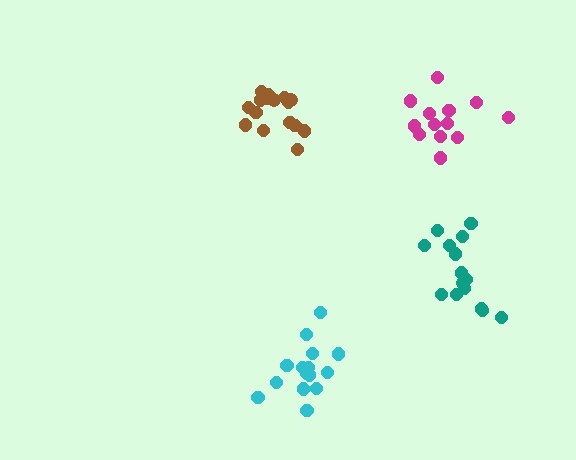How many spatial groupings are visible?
There are 4 spatial groupings.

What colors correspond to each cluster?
The clusters are colored: brown, magenta, cyan, teal.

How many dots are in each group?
Group 1: 16 dots, Group 2: 13 dots, Group 3: 15 dots, Group 4: 15 dots (59 total).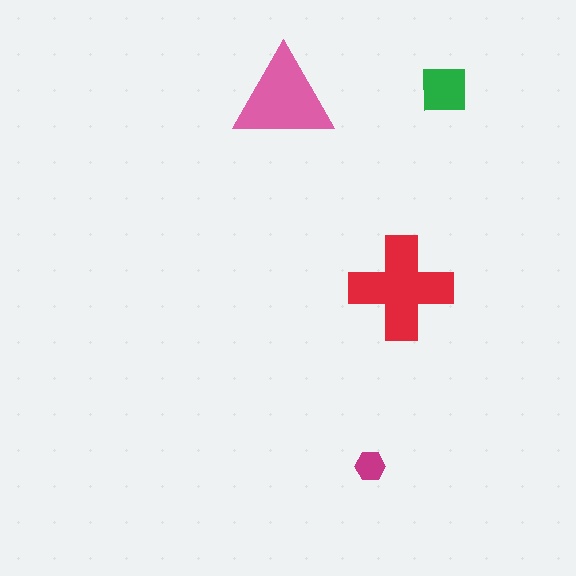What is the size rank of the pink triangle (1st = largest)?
2nd.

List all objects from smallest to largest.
The magenta hexagon, the green square, the pink triangle, the red cross.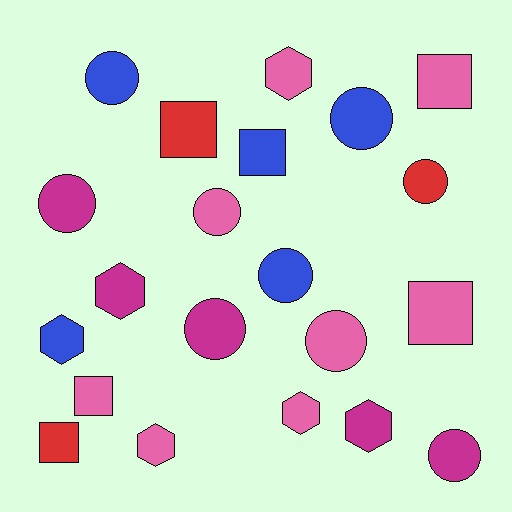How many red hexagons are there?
There are no red hexagons.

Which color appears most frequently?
Pink, with 8 objects.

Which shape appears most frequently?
Circle, with 9 objects.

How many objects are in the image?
There are 21 objects.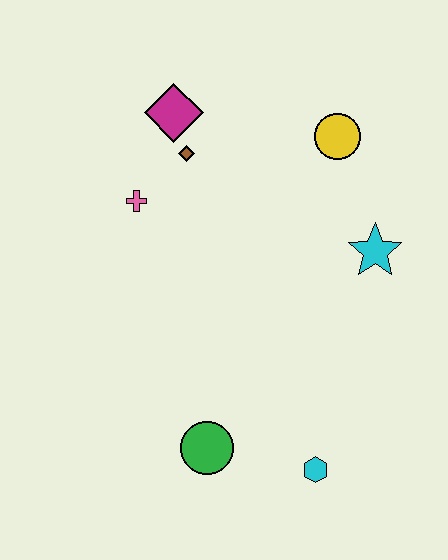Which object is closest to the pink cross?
The brown diamond is closest to the pink cross.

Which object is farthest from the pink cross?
The cyan hexagon is farthest from the pink cross.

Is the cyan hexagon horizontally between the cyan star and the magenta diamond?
Yes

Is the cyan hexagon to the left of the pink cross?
No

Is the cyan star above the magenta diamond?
No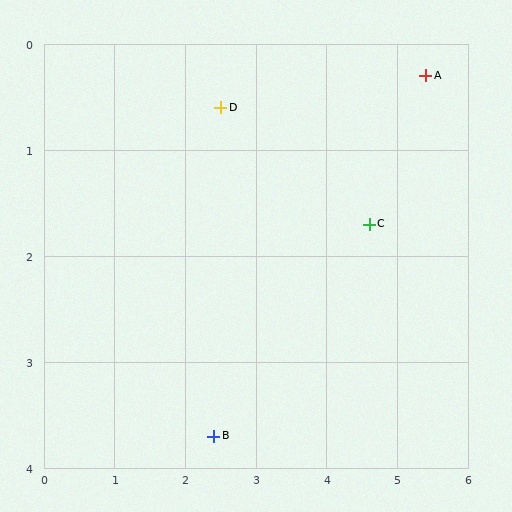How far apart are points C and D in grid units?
Points C and D are about 2.4 grid units apart.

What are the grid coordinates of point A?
Point A is at approximately (5.4, 0.3).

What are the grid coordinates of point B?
Point B is at approximately (2.4, 3.7).